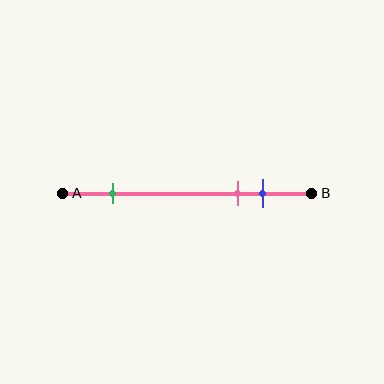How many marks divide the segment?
There are 3 marks dividing the segment.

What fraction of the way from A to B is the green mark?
The green mark is approximately 20% (0.2) of the way from A to B.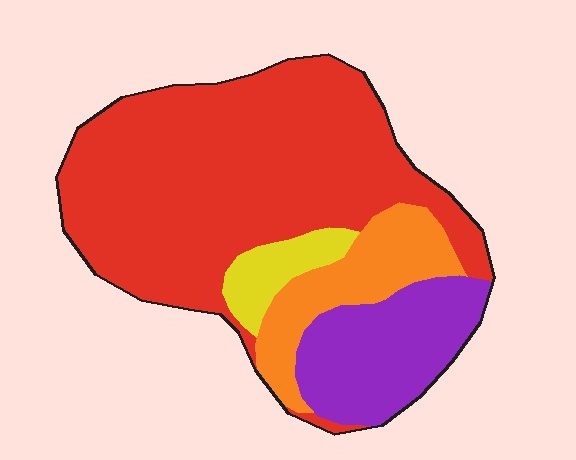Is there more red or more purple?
Red.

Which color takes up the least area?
Yellow, at roughly 5%.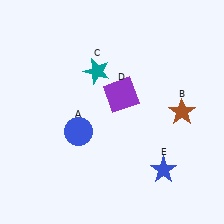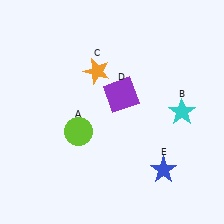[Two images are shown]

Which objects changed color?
A changed from blue to lime. B changed from brown to cyan. C changed from teal to orange.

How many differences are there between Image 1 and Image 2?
There are 3 differences between the two images.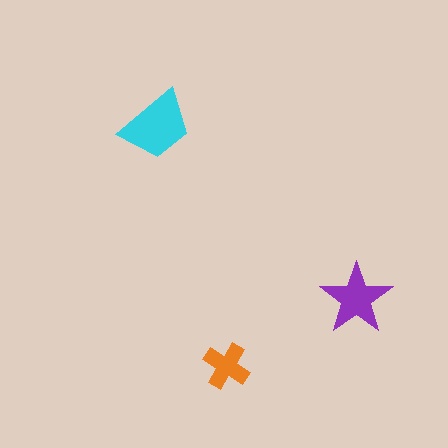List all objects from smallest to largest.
The orange cross, the purple star, the cyan trapezoid.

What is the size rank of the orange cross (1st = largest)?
3rd.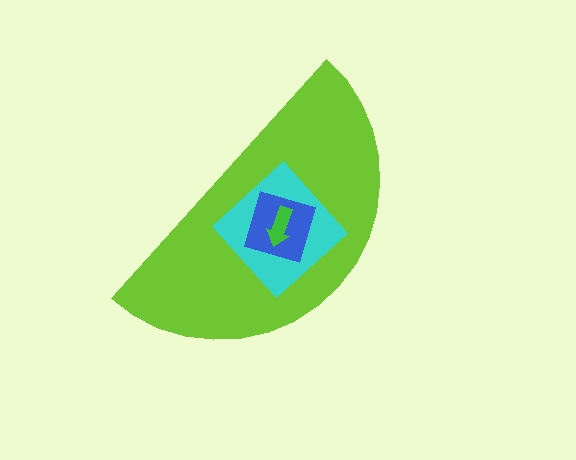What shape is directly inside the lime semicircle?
The cyan diamond.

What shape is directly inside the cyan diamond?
The blue square.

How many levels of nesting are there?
4.